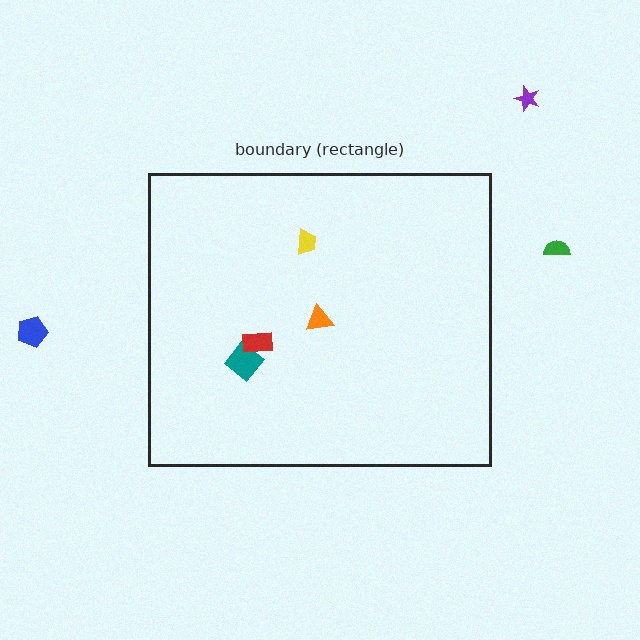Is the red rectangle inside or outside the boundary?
Inside.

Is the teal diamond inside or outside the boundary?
Inside.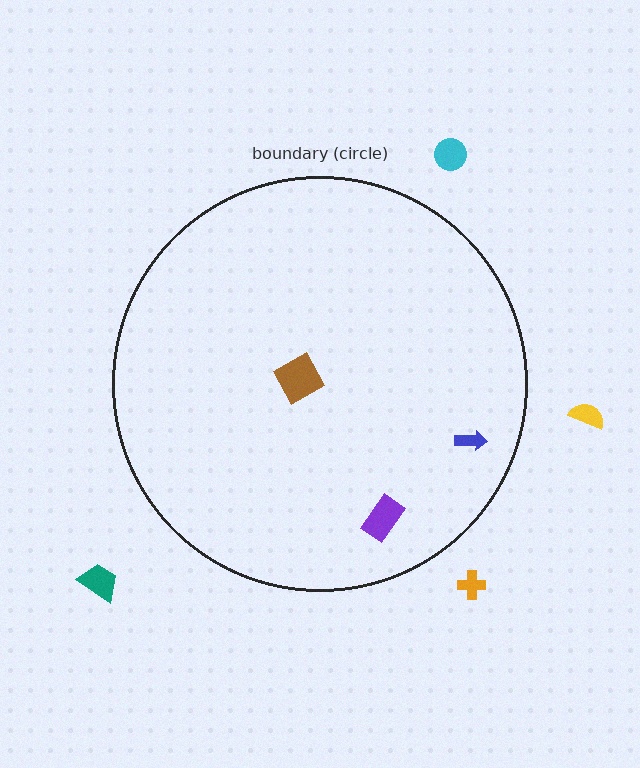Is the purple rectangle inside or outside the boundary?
Inside.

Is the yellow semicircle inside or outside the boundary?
Outside.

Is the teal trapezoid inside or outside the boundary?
Outside.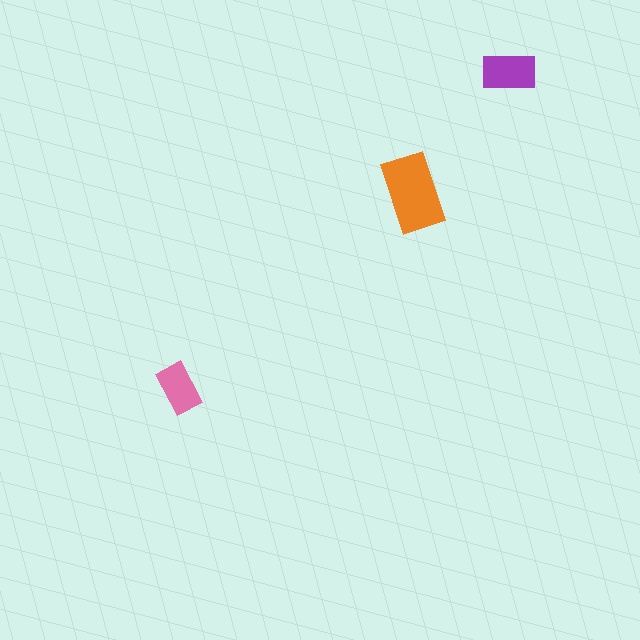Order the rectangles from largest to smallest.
the orange one, the purple one, the pink one.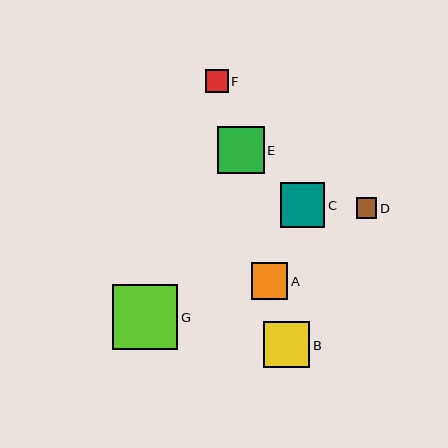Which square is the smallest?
Square D is the smallest with a size of approximately 21 pixels.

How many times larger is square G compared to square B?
Square G is approximately 1.4 times the size of square B.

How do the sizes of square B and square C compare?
Square B and square C are approximately the same size.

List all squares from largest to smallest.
From largest to smallest: G, E, B, C, A, F, D.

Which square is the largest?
Square G is the largest with a size of approximately 65 pixels.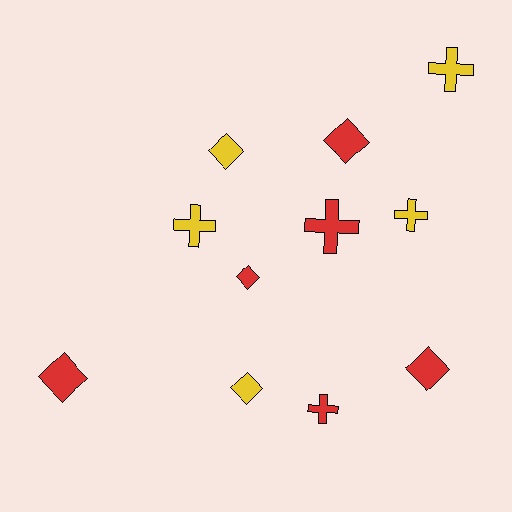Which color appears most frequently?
Red, with 6 objects.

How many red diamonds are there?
There are 4 red diamonds.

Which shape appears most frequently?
Diamond, with 6 objects.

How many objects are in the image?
There are 11 objects.